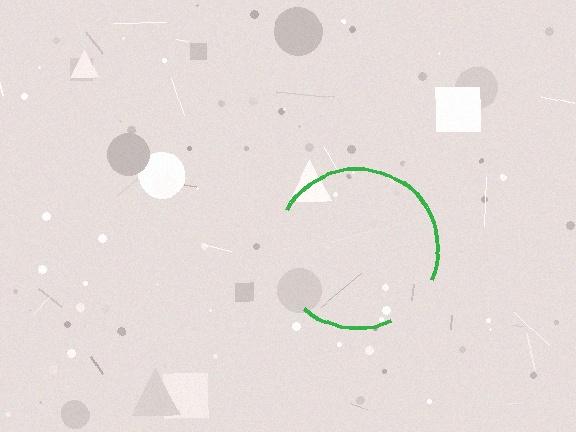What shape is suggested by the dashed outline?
The dashed outline suggests a circle.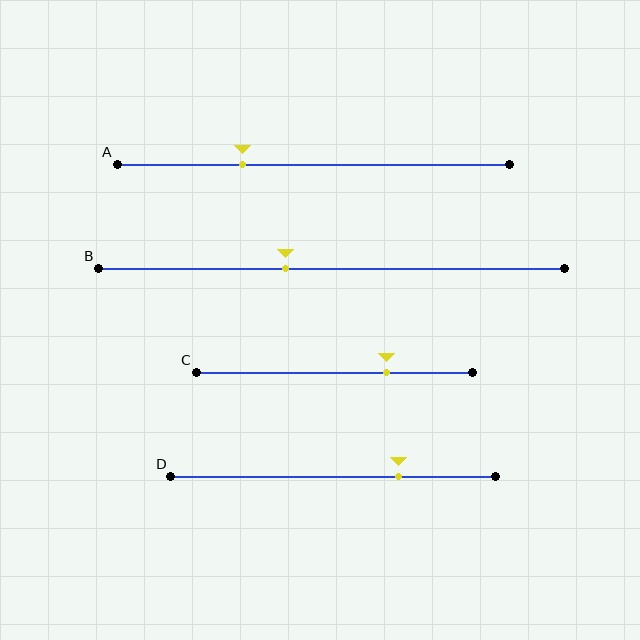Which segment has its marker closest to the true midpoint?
Segment B has its marker closest to the true midpoint.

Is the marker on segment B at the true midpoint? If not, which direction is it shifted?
No, the marker on segment B is shifted to the left by about 10% of the segment length.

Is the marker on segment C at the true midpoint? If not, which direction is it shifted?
No, the marker on segment C is shifted to the right by about 19% of the segment length.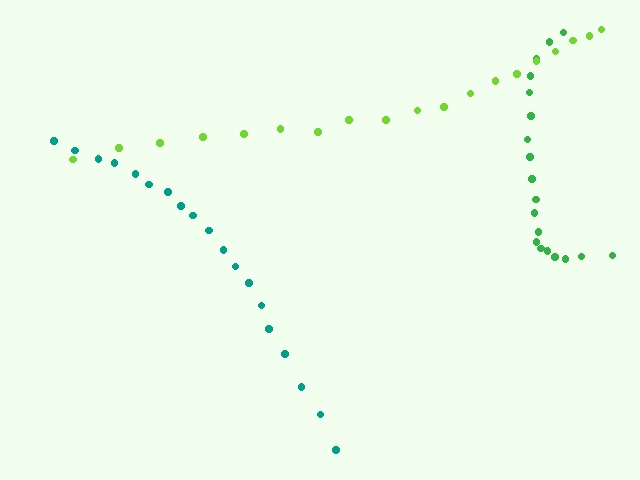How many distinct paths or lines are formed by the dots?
There are 3 distinct paths.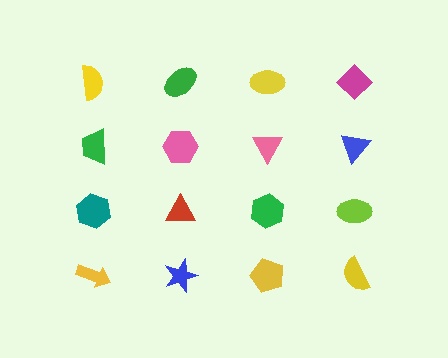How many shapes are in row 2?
4 shapes.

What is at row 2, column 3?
A pink triangle.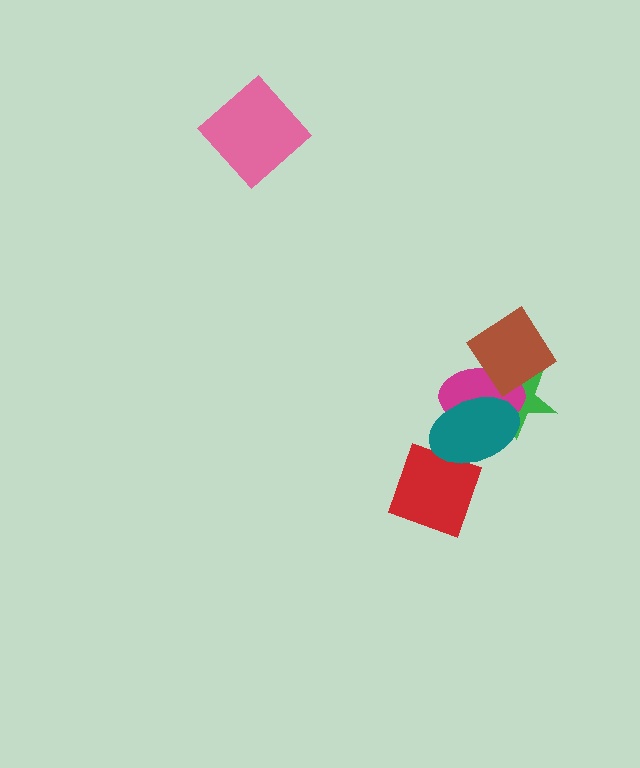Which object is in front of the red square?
The teal ellipse is in front of the red square.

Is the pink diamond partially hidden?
No, no other shape covers it.